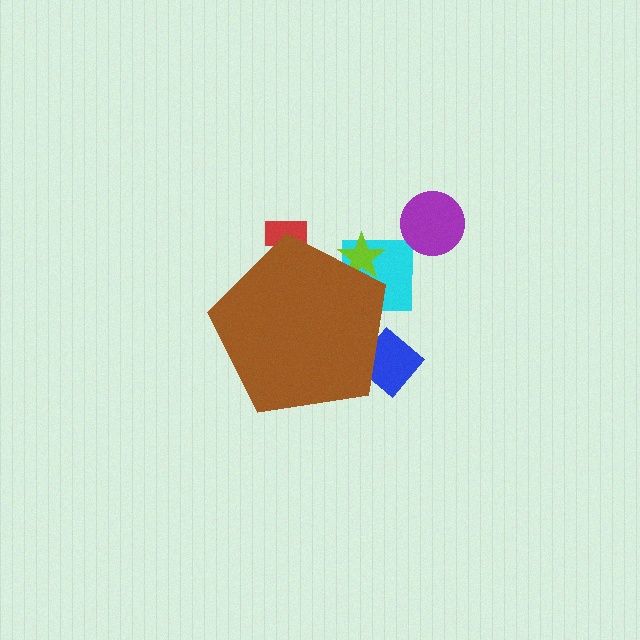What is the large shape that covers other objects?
A brown pentagon.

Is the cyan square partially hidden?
Yes, the cyan square is partially hidden behind the brown pentagon.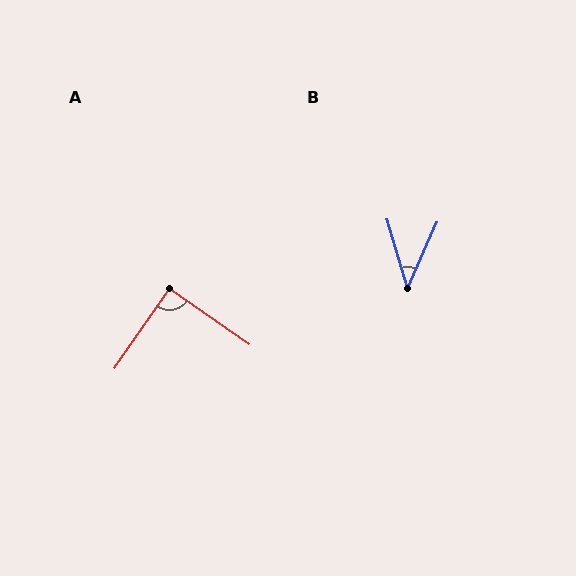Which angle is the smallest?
B, at approximately 40 degrees.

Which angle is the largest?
A, at approximately 90 degrees.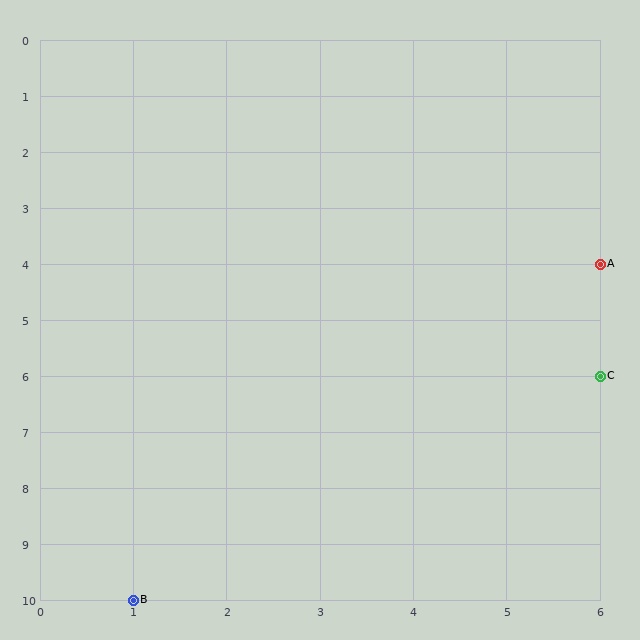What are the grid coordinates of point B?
Point B is at grid coordinates (1, 10).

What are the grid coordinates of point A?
Point A is at grid coordinates (6, 4).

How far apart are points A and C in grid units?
Points A and C are 2 rows apart.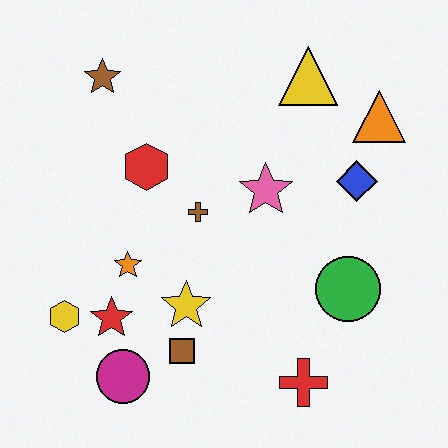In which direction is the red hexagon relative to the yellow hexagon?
The red hexagon is above the yellow hexagon.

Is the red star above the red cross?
Yes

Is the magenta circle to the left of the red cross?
Yes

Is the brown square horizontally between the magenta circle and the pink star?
Yes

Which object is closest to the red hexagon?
The brown cross is closest to the red hexagon.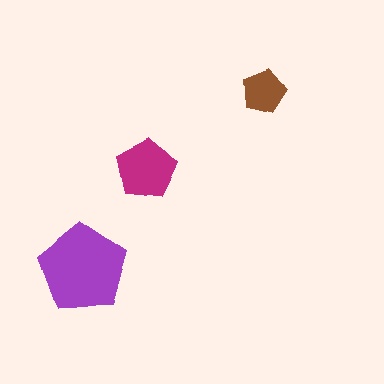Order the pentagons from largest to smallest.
the purple one, the magenta one, the brown one.